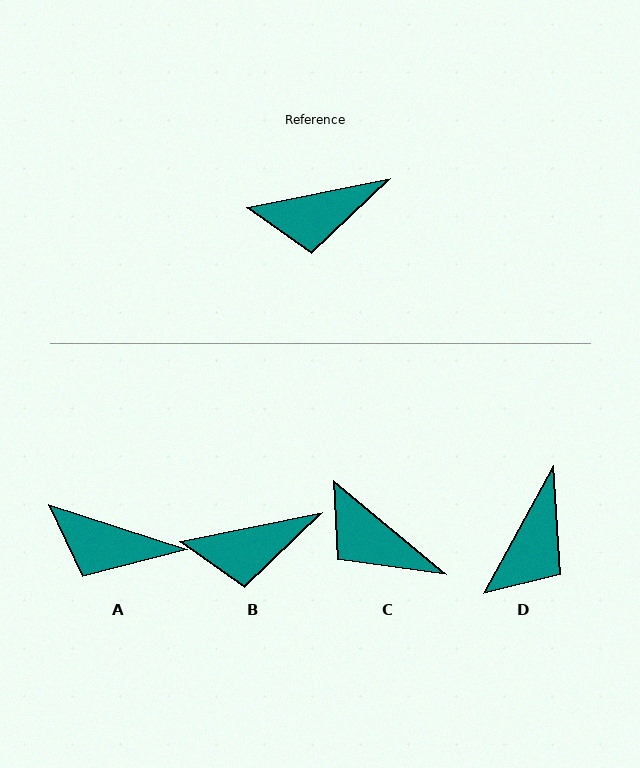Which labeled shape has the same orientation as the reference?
B.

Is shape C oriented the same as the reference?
No, it is off by about 51 degrees.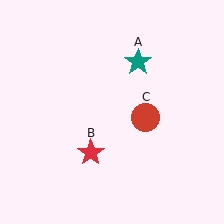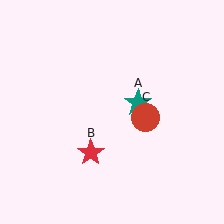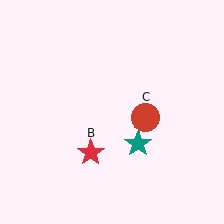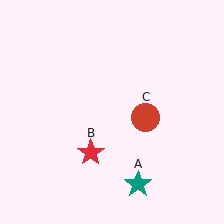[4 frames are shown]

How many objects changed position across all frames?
1 object changed position: teal star (object A).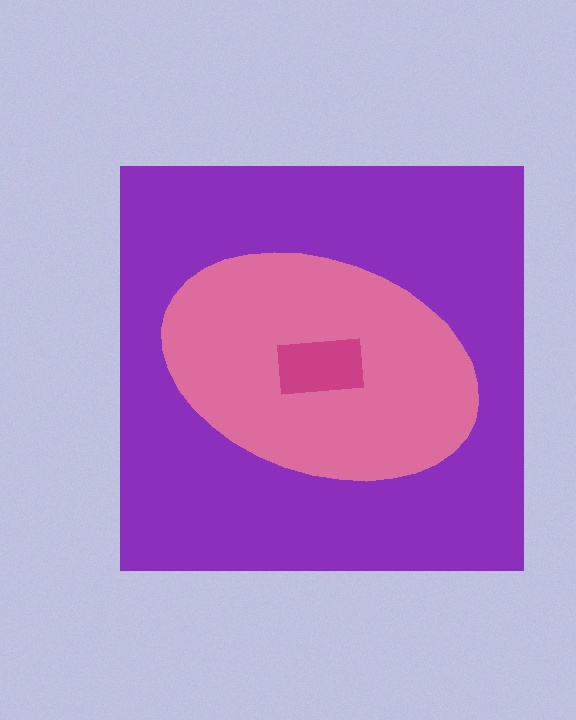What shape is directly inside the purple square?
The pink ellipse.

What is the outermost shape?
The purple square.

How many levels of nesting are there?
3.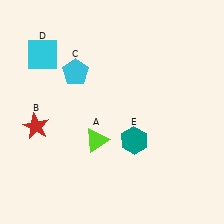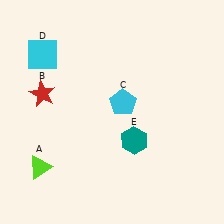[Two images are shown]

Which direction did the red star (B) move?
The red star (B) moved up.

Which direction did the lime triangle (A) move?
The lime triangle (A) moved left.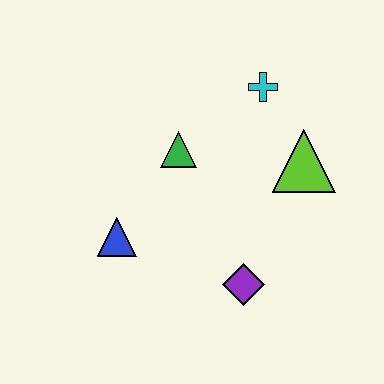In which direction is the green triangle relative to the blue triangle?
The green triangle is above the blue triangle.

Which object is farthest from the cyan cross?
The blue triangle is farthest from the cyan cross.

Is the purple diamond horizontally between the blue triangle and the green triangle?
No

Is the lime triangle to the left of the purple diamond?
No